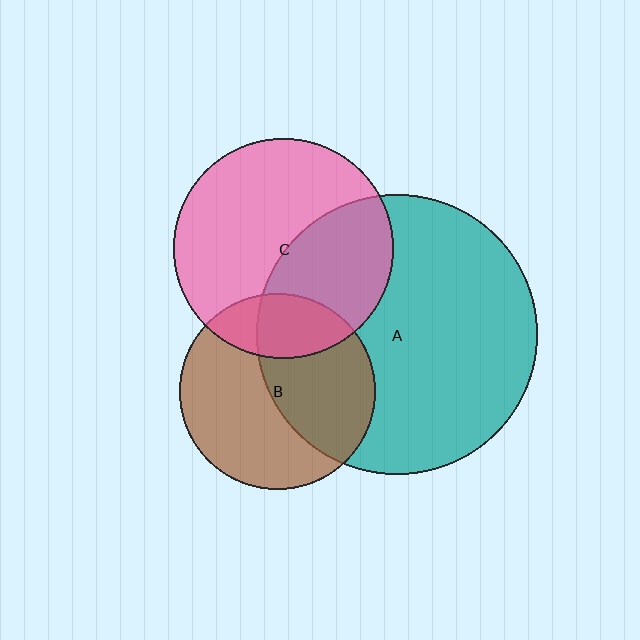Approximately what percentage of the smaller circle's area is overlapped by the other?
Approximately 50%.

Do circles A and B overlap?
Yes.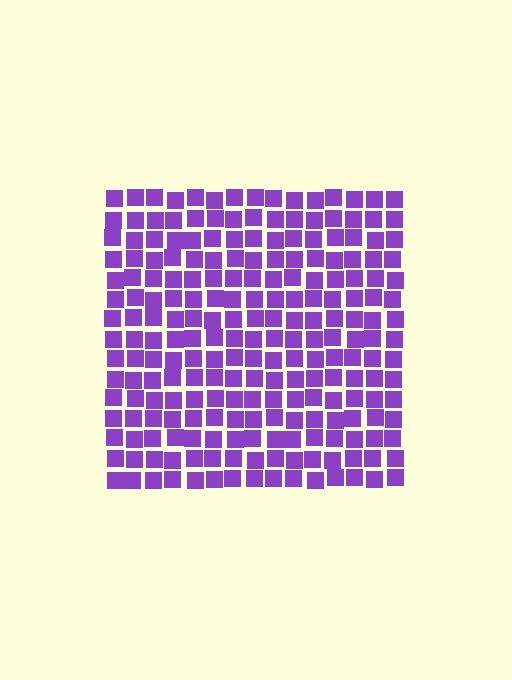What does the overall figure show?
The overall figure shows a square.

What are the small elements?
The small elements are squares.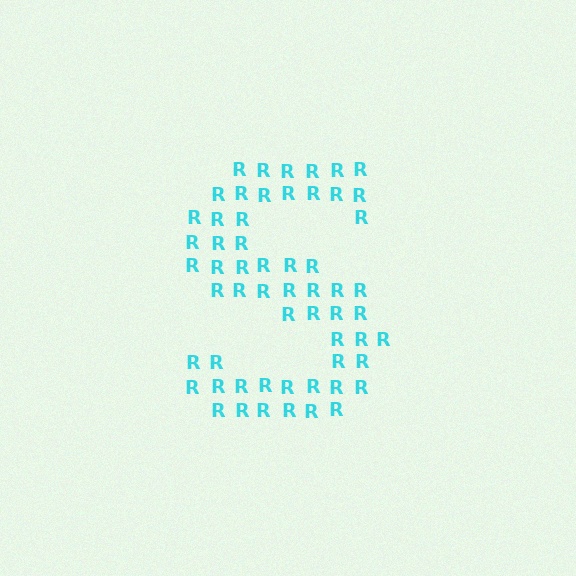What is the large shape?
The large shape is the letter S.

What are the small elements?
The small elements are letter R's.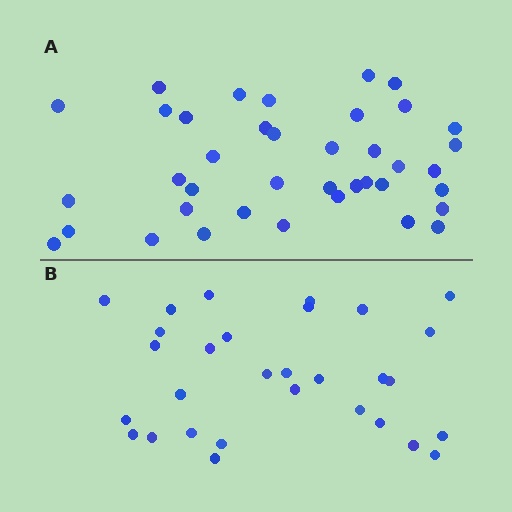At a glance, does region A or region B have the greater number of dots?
Region A (the top region) has more dots.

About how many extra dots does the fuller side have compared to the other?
Region A has roughly 8 or so more dots than region B.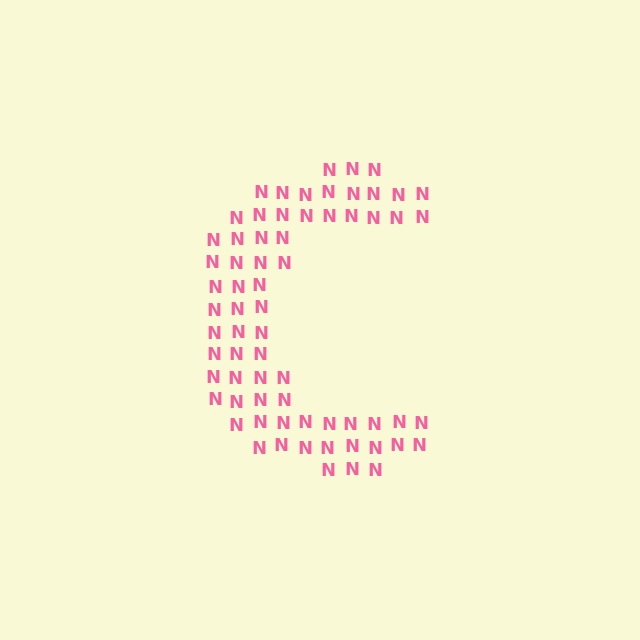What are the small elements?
The small elements are letter N's.